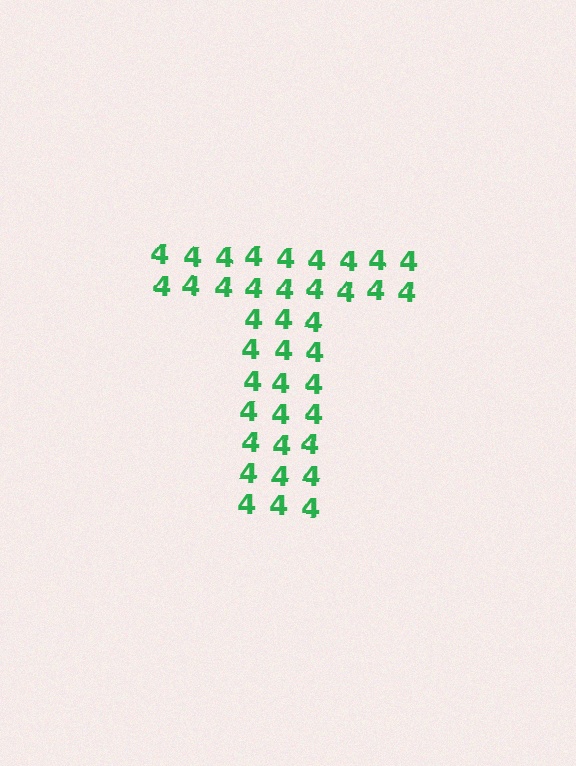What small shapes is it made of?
It is made of small digit 4's.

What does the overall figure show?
The overall figure shows the letter T.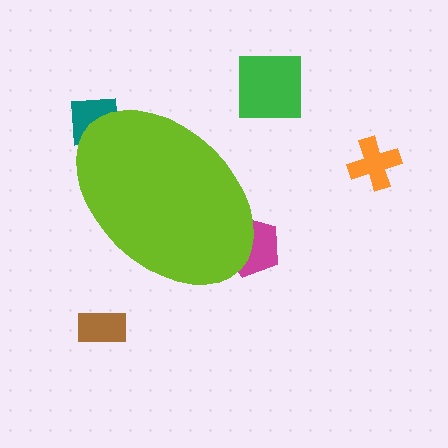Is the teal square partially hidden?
Yes, the teal square is partially hidden behind the lime ellipse.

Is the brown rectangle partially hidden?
No, the brown rectangle is fully visible.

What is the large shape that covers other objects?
A lime ellipse.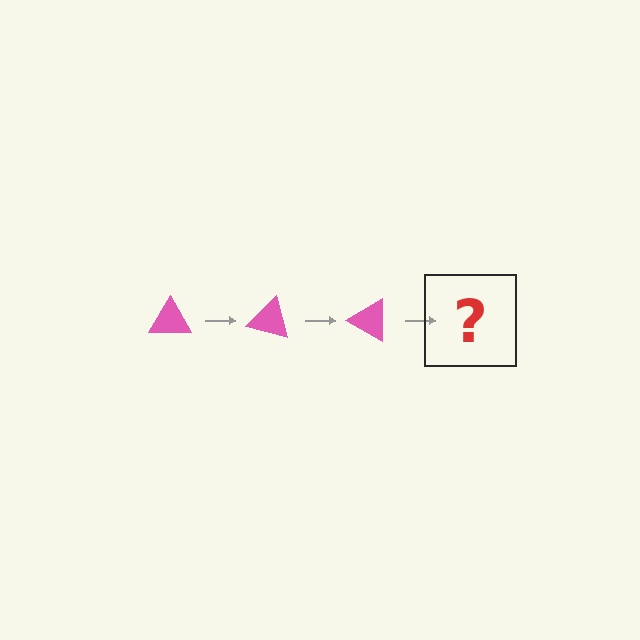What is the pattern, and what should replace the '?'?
The pattern is that the triangle rotates 15 degrees each step. The '?' should be a pink triangle rotated 45 degrees.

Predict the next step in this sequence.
The next step is a pink triangle rotated 45 degrees.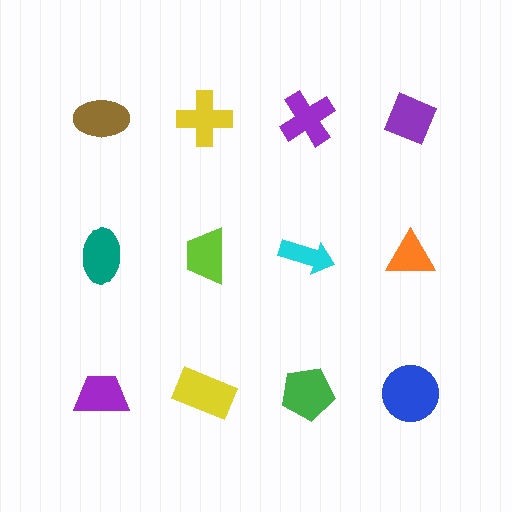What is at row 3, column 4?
A blue circle.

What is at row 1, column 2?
A yellow cross.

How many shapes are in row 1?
4 shapes.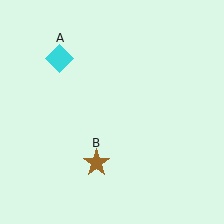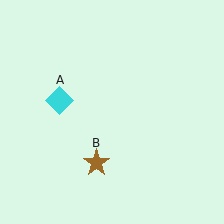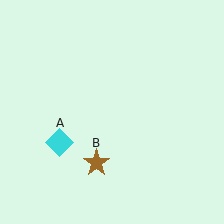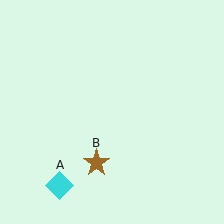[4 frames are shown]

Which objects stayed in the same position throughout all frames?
Brown star (object B) remained stationary.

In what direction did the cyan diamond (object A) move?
The cyan diamond (object A) moved down.